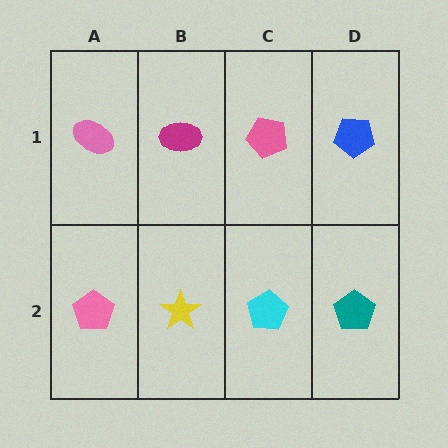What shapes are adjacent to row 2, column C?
A pink pentagon (row 1, column C), a yellow star (row 2, column B), a teal pentagon (row 2, column D).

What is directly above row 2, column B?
A magenta ellipse.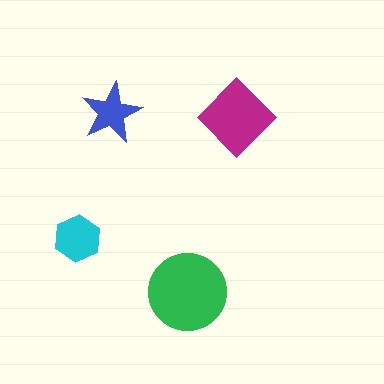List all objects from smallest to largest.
The blue star, the cyan hexagon, the magenta diamond, the green circle.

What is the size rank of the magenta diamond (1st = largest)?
2nd.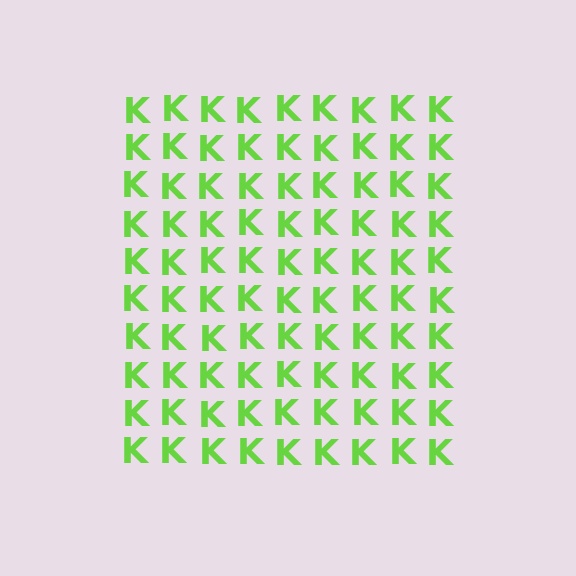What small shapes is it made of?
It is made of small letter K's.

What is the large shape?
The large shape is a square.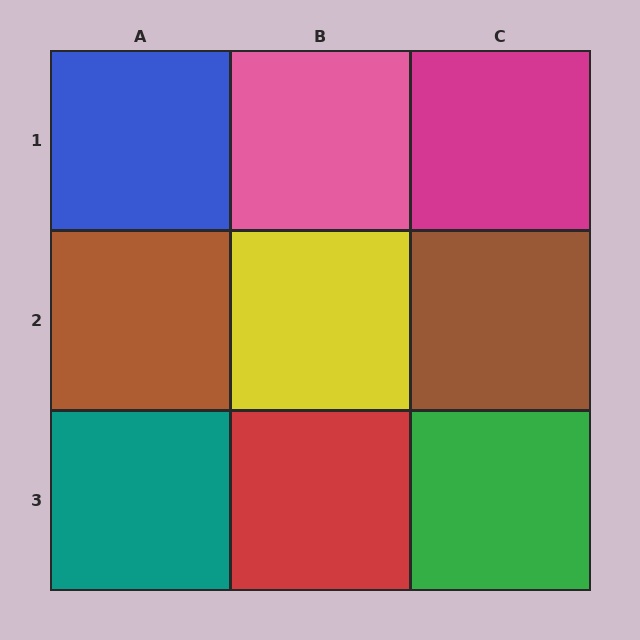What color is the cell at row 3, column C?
Green.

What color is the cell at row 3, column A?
Teal.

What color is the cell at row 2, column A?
Brown.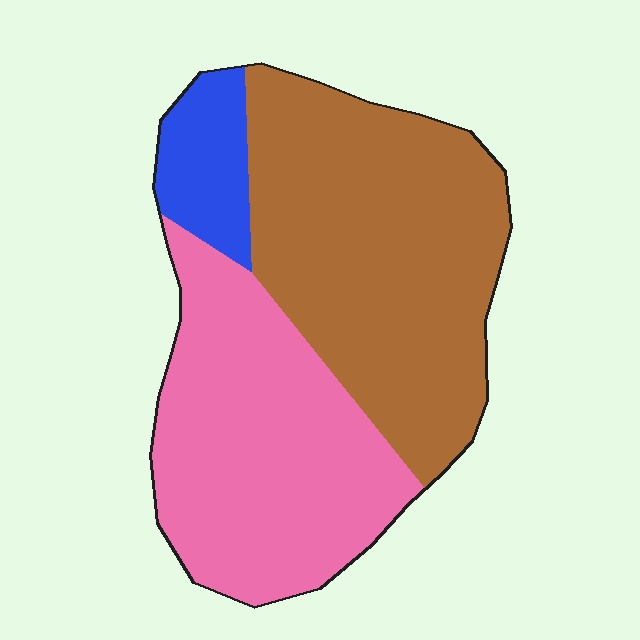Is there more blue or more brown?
Brown.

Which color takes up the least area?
Blue, at roughly 10%.